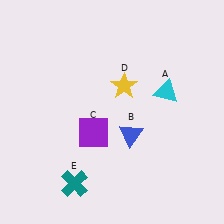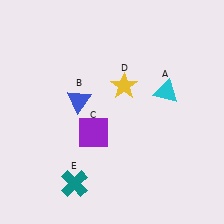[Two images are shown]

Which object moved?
The blue triangle (B) moved left.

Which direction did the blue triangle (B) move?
The blue triangle (B) moved left.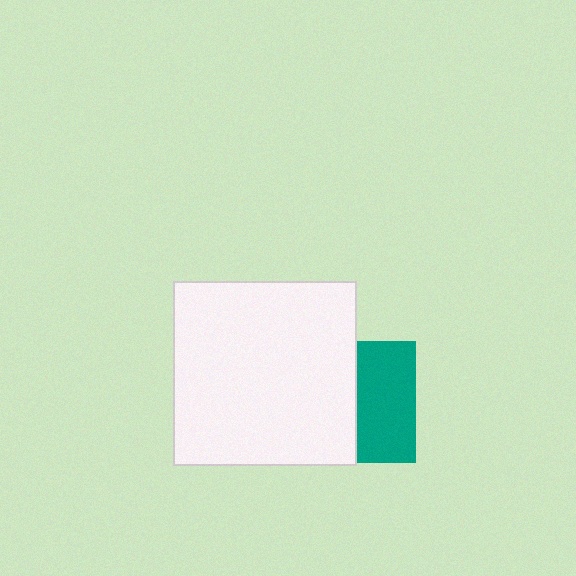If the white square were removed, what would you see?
You would see the complete teal square.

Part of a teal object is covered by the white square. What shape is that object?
It is a square.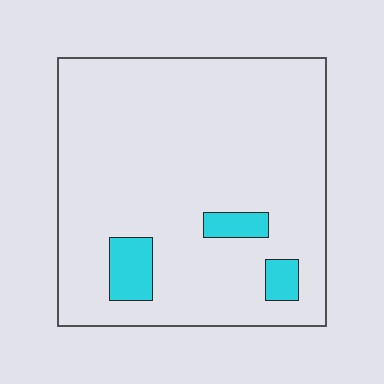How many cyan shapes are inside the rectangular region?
3.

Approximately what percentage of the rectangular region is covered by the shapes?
Approximately 10%.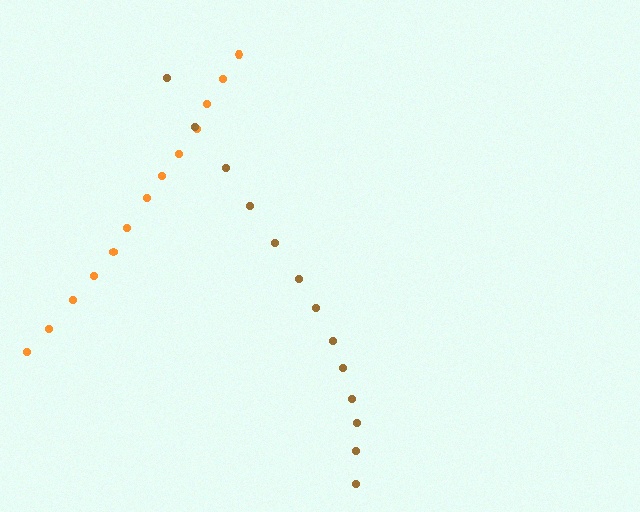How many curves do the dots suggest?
There are 2 distinct paths.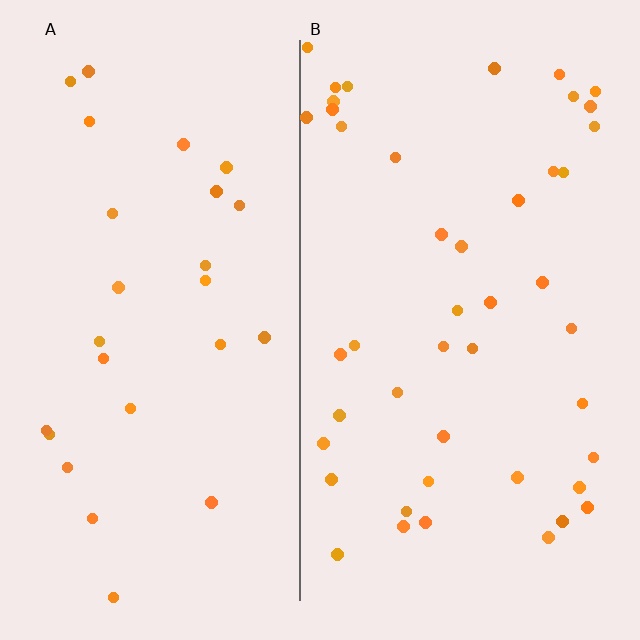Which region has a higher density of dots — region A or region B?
B (the right).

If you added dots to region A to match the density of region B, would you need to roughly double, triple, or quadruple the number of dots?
Approximately double.